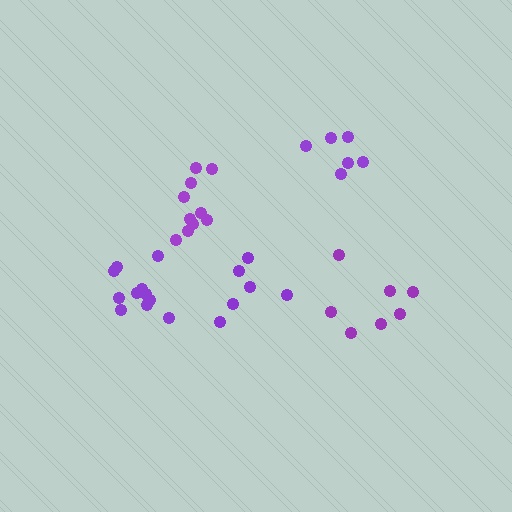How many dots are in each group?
Group 1: 6 dots, Group 2: 7 dots, Group 3: 10 dots, Group 4: 12 dots, Group 5: 6 dots (41 total).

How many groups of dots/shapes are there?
There are 5 groups.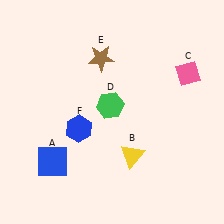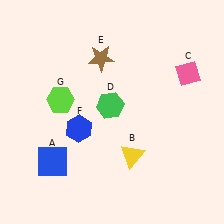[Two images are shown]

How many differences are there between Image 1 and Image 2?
There is 1 difference between the two images.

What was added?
A lime hexagon (G) was added in Image 2.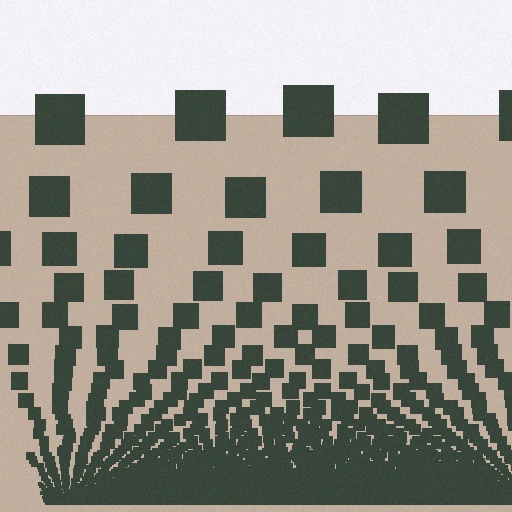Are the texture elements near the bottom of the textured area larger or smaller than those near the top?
Smaller. The gradient is inverted — elements near the bottom are smaller and denser.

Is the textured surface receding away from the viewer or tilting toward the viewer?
The surface appears to tilt toward the viewer. Texture elements get larger and sparser toward the top.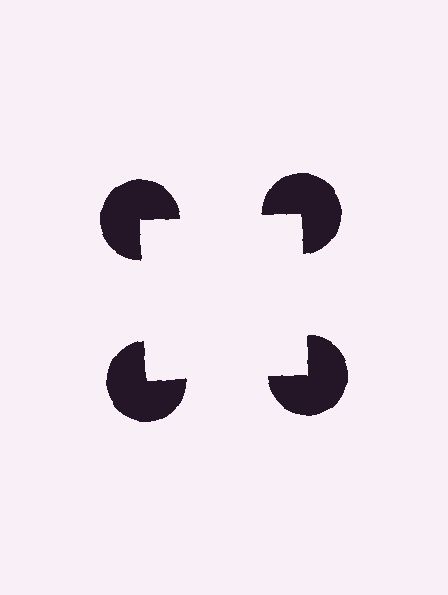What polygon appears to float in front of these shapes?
An illusory square — its edges are inferred from the aligned wedge cuts in the pac-man discs, not physically drawn.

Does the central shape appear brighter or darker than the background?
It typically appears slightly brighter than the background, even though no actual brightness change is drawn.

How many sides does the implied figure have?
4 sides.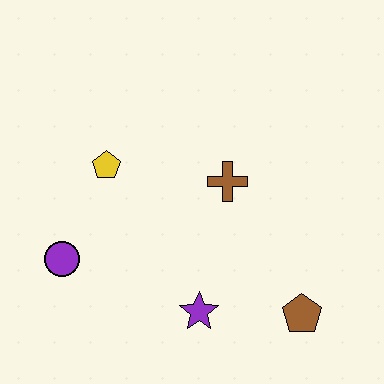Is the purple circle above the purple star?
Yes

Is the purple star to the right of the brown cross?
No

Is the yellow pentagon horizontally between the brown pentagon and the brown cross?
No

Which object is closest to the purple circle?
The yellow pentagon is closest to the purple circle.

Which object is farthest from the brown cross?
The purple circle is farthest from the brown cross.